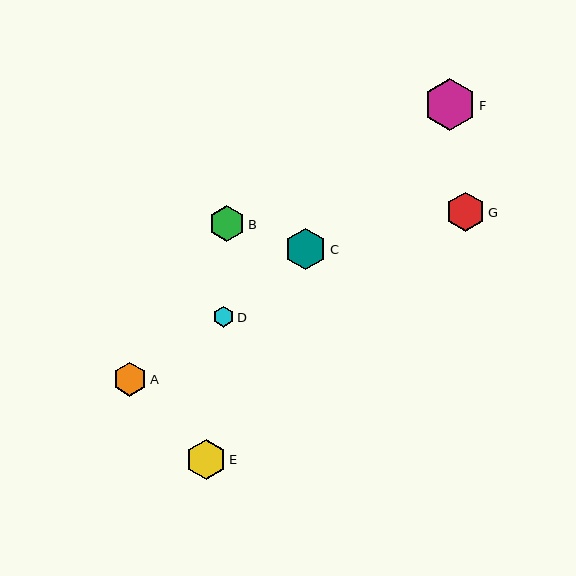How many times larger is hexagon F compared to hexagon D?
Hexagon F is approximately 2.5 times the size of hexagon D.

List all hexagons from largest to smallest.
From largest to smallest: F, C, E, G, B, A, D.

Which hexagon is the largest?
Hexagon F is the largest with a size of approximately 52 pixels.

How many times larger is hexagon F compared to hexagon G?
Hexagon F is approximately 1.3 times the size of hexagon G.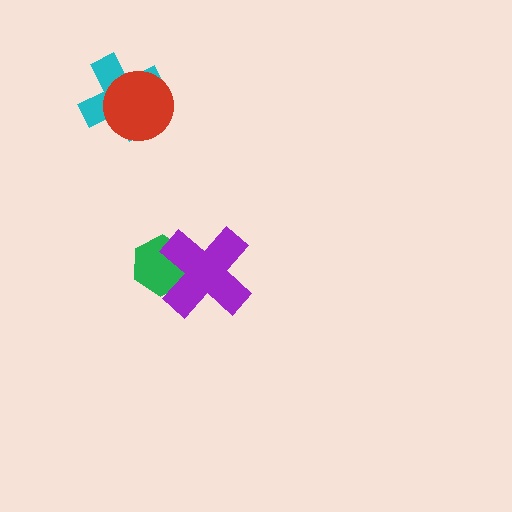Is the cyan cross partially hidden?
Yes, it is partially covered by another shape.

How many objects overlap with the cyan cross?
1 object overlaps with the cyan cross.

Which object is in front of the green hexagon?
The purple cross is in front of the green hexagon.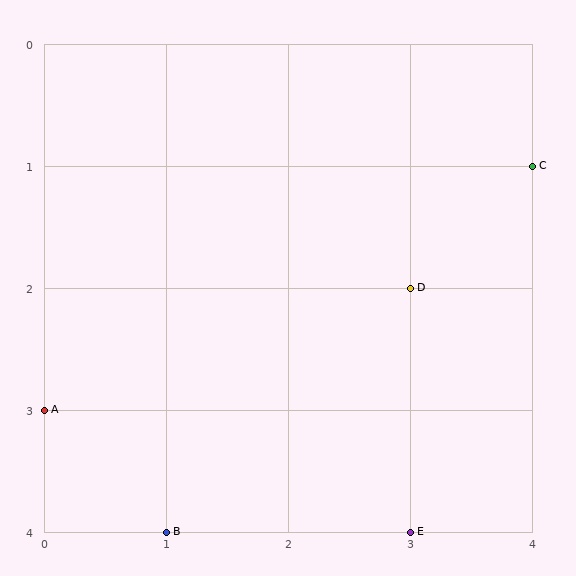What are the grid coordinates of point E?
Point E is at grid coordinates (3, 4).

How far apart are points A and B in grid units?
Points A and B are 1 column and 1 row apart (about 1.4 grid units diagonally).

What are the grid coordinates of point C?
Point C is at grid coordinates (4, 1).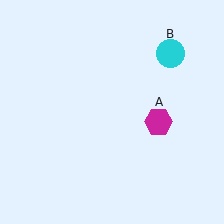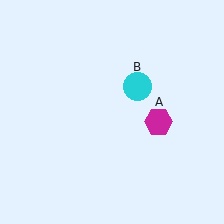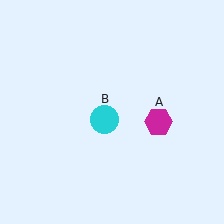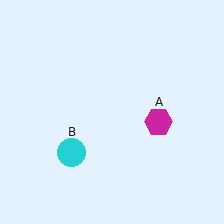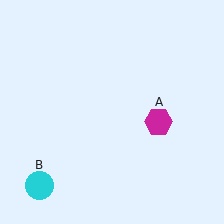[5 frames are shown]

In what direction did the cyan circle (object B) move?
The cyan circle (object B) moved down and to the left.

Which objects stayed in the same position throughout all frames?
Magenta hexagon (object A) remained stationary.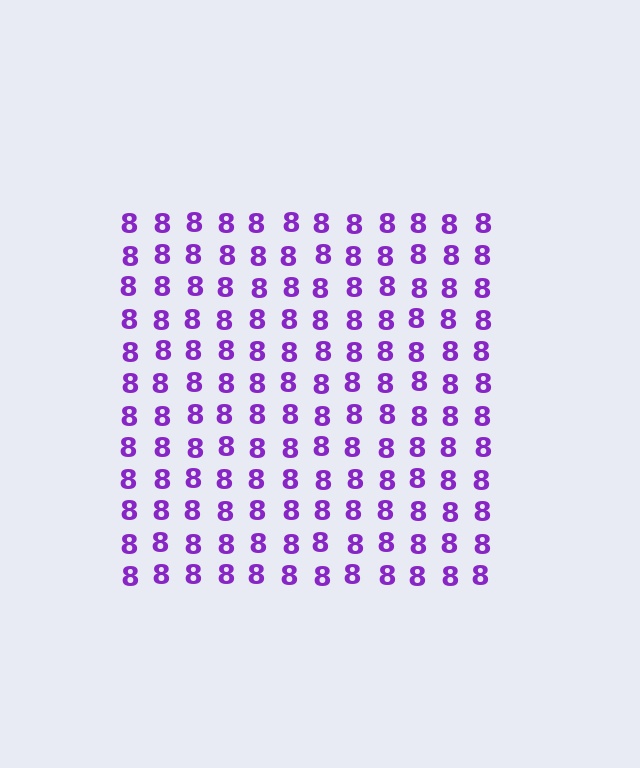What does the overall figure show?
The overall figure shows a square.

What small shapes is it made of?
It is made of small digit 8's.